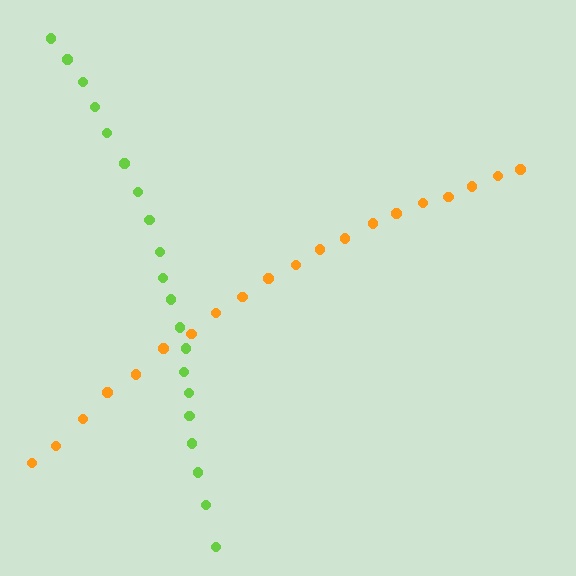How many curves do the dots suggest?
There are 2 distinct paths.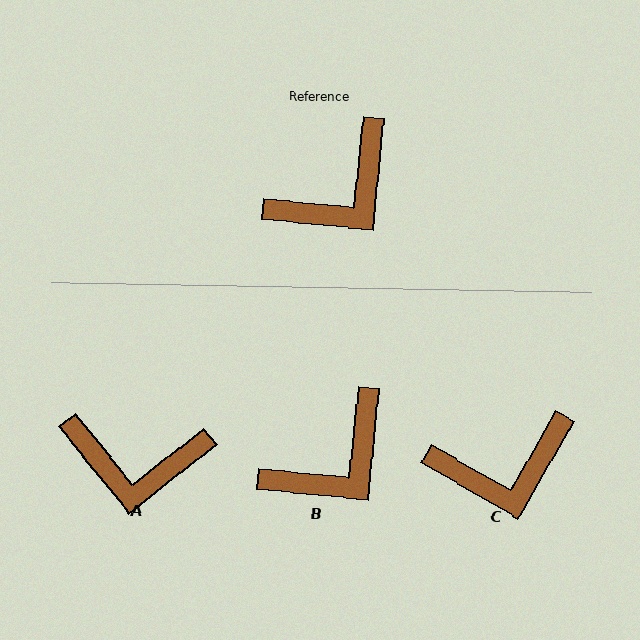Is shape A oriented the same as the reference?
No, it is off by about 46 degrees.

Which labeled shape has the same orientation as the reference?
B.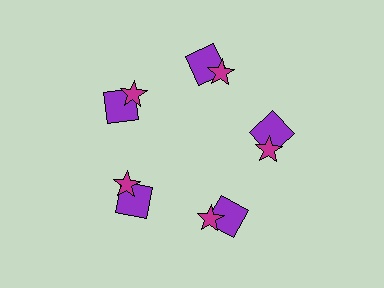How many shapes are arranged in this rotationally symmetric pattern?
There are 10 shapes, arranged in 5 groups of 2.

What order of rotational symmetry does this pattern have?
This pattern has 5-fold rotational symmetry.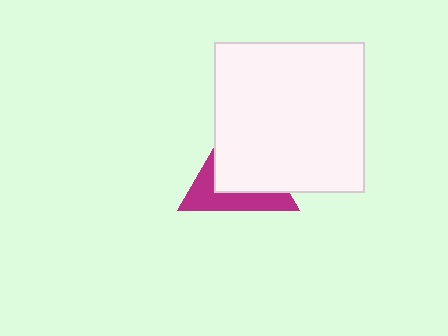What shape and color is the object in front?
The object in front is a white square.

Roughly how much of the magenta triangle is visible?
A small part of it is visible (roughly 40%).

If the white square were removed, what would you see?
You would see the complete magenta triangle.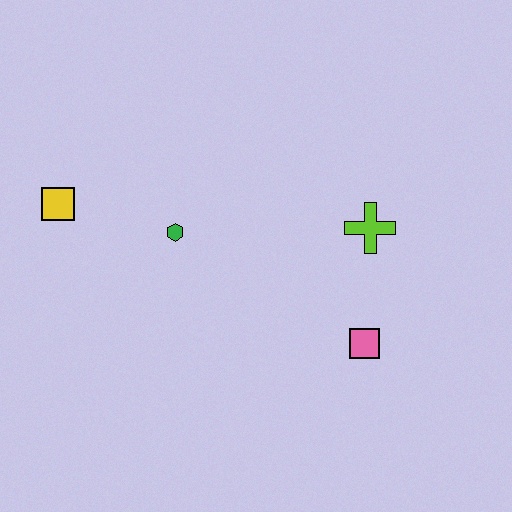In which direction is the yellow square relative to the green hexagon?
The yellow square is to the left of the green hexagon.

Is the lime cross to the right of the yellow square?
Yes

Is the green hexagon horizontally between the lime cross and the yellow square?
Yes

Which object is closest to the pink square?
The lime cross is closest to the pink square.